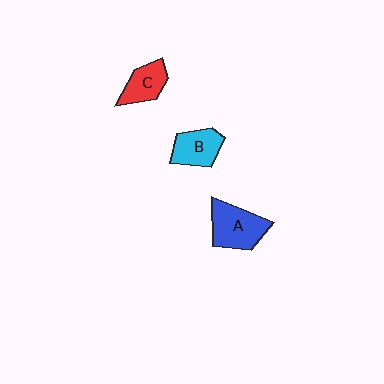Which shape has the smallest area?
Shape C (red).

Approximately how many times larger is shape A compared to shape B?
Approximately 1.3 times.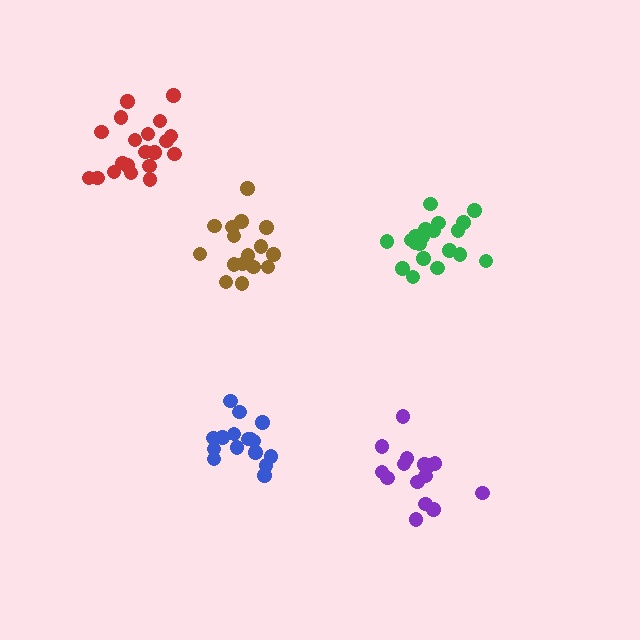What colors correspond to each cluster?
The clusters are colored: blue, green, brown, purple, red.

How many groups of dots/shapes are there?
There are 5 groups.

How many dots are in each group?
Group 1: 16 dots, Group 2: 20 dots, Group 3: 16 dots, Group 4: 15 dots, Group 5: 21 dots (88 total).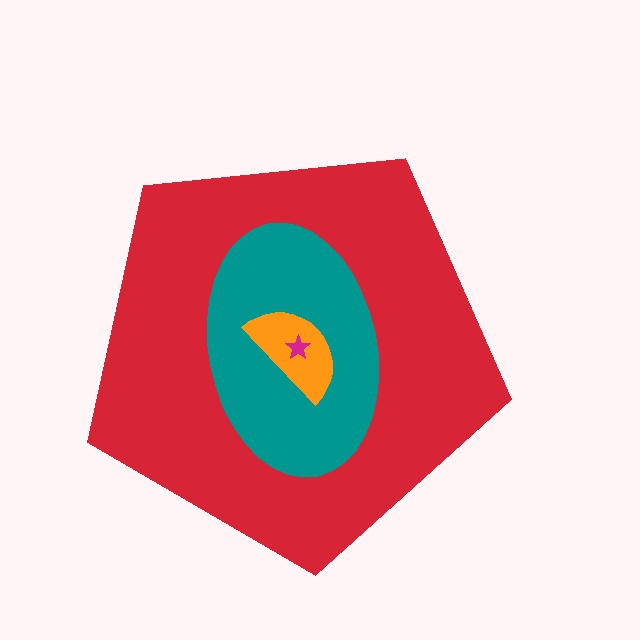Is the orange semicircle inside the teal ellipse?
Yes.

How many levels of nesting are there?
4.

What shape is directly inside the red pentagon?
The teal ellipse.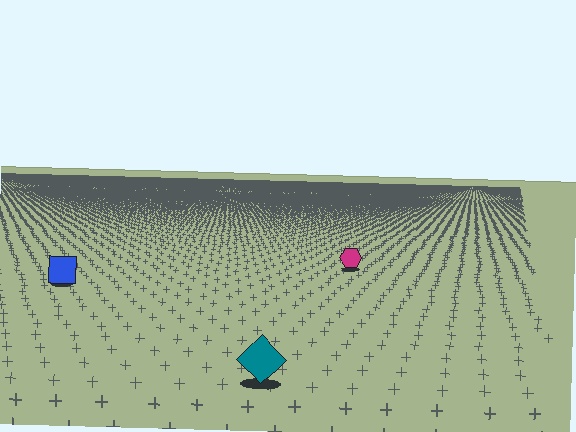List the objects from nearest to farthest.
From nearest to farthest: the teal diamond, the blue square, the magenta hexagon.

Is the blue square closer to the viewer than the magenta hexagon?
Yes. The blue square is closer — you can tell from the texture gradient: the ground texture is coarser near it.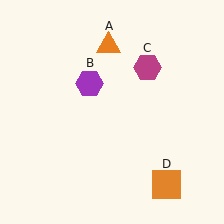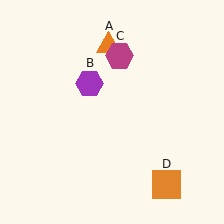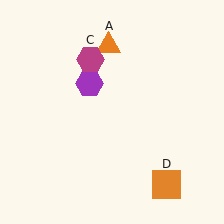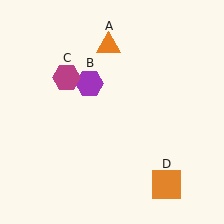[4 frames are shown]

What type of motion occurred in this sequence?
The magenta hexagon (object C) rotated counterclockwise around the center of the scene.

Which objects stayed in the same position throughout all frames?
Orange triangle (object A) and purple hexagon (object B) and orange square (object D) remained stationary.